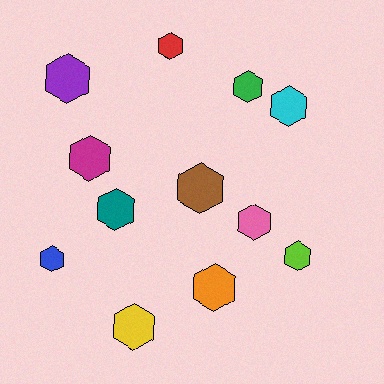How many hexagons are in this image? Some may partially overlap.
There are 12 hexagons.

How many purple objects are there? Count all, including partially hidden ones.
There is 1 purple object.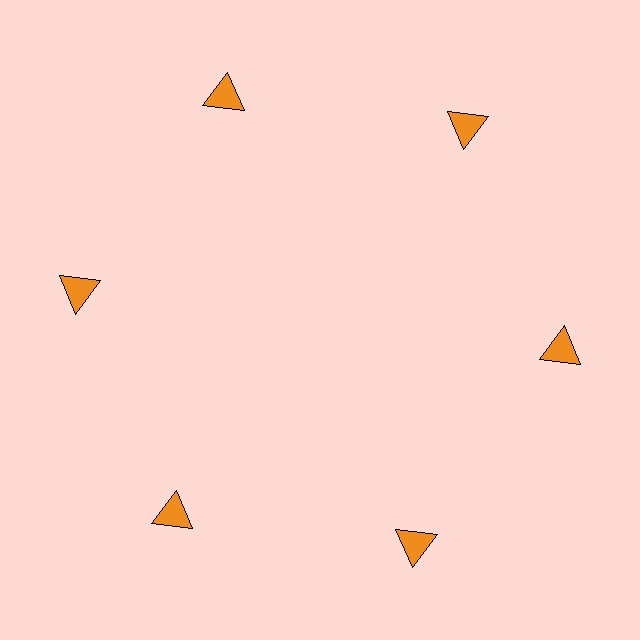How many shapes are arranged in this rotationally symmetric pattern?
There are 6 shapes, arranged in 6 groups of 1.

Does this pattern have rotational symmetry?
Yes, this pattern has 6-fold rotational symmetry. It looks the same after rotating 60 degrees around the center.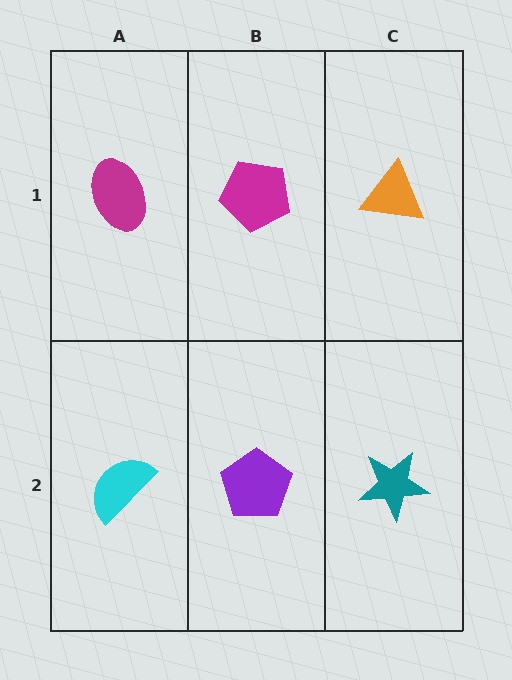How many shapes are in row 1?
3 shapes.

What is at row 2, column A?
A cyan semicircle.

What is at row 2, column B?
A purple pentagon.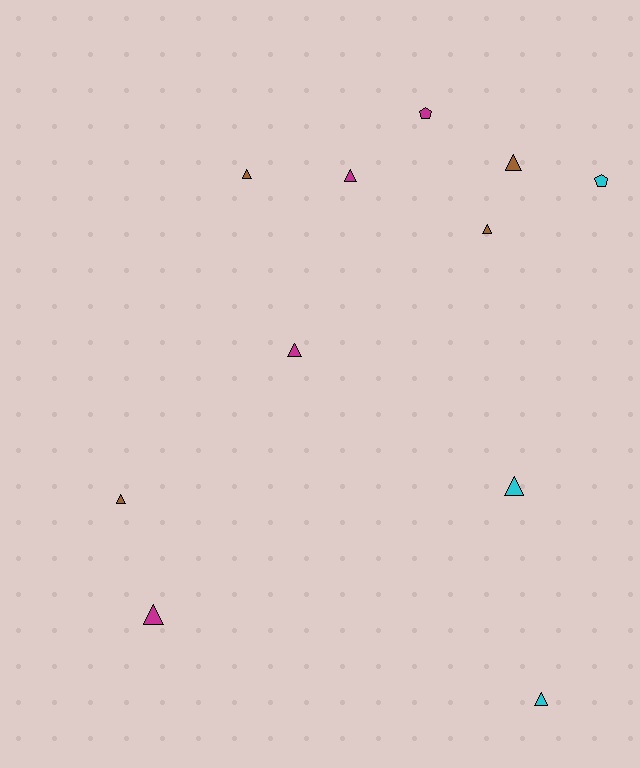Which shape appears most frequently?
Triangle, with 9 objects.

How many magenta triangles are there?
There are 3 magenta triangles.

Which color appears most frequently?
Magenta, with 4 objects.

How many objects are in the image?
There are 11 objects.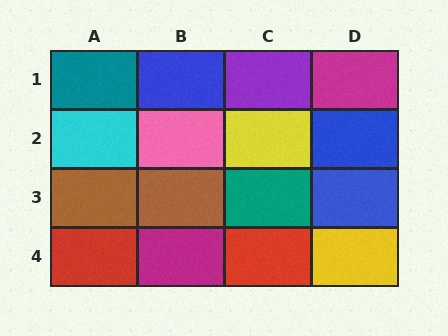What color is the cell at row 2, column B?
Pink.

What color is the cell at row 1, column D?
Magenta.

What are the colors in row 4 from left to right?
Red, magenta, red, yellow.